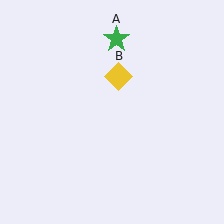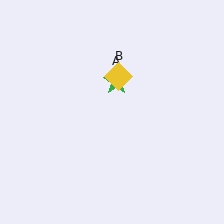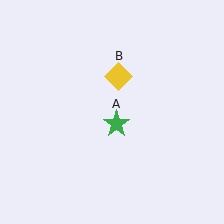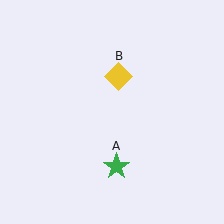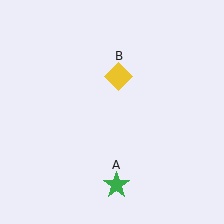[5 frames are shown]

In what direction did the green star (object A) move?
The green star (object A) moved down.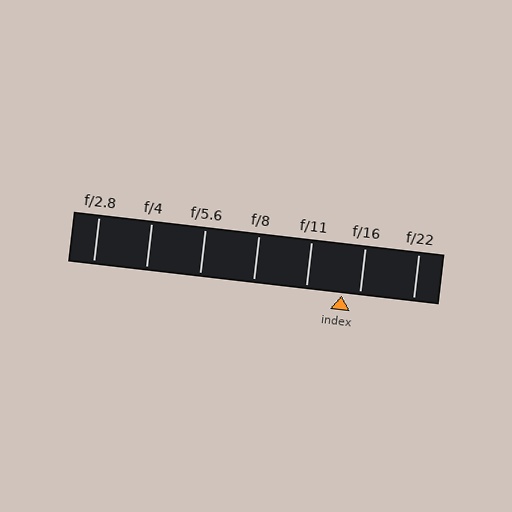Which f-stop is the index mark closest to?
The index mark is closest to f/16.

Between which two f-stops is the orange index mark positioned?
The index mark is between f/11 and f/16.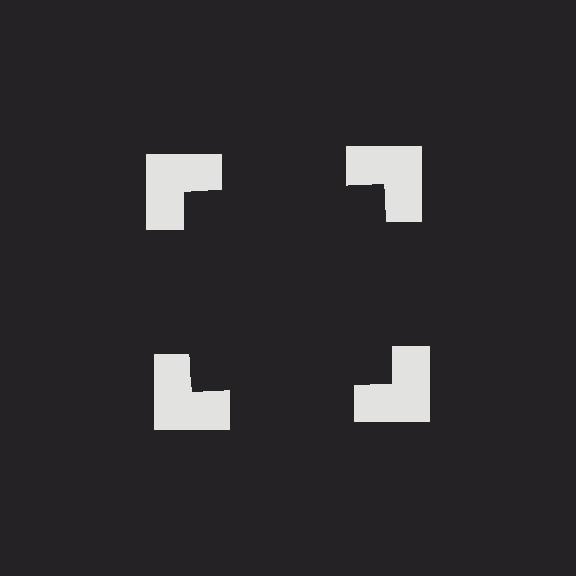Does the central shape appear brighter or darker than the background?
It typically appears slightly darker than the background, even though no actual brightness change is drawn.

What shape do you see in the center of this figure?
An illusory square — its edges are inferred from the aligned wedge cuts in the notched squares, not physically drawn.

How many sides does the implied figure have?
4 sides.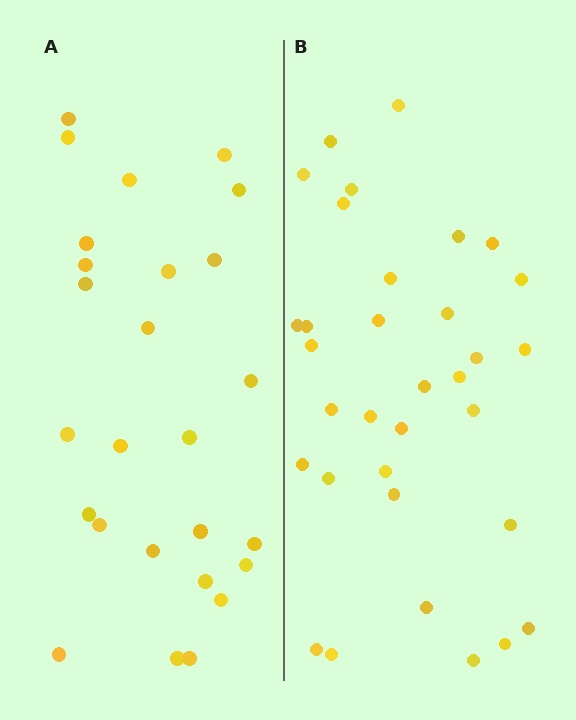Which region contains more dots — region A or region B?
Region B (the right region) has more dots.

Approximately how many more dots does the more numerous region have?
Region B has roughly 8 or so more dots than region A.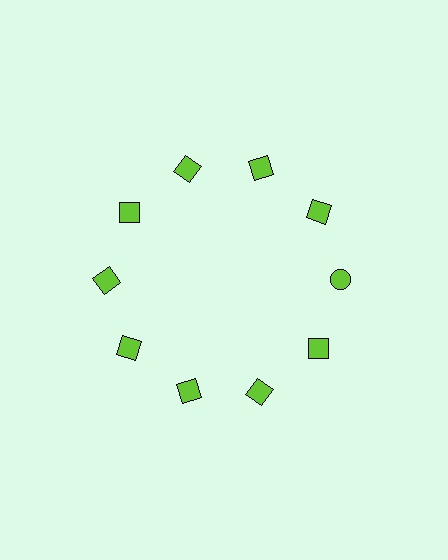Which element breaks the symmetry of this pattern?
The lime circle at roughly the 3 o'clock position breaks the symmetry. All other shapes are lime squares.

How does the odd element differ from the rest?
It has a different shape: circle instead of square.